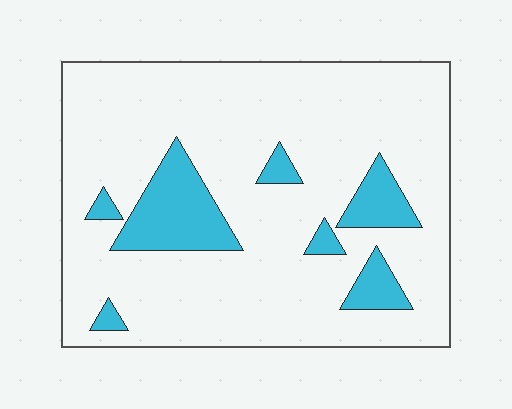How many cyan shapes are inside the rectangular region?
7.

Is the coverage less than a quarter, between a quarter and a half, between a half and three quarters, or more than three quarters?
Less than a quarter.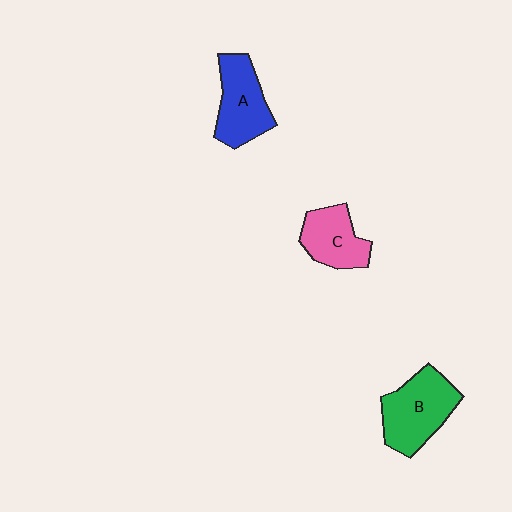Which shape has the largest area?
Shape B (green).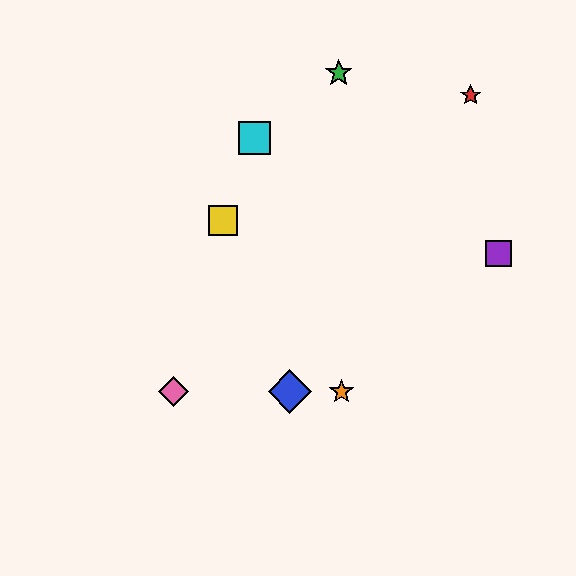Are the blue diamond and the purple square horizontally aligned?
No, the blue diamond is at y≈392 and the purple square is at y≈254.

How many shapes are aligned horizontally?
3 shapes (the blue diamond, the orange star, the pink diamond) are aligned horizontally.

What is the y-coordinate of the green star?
The green star is at y≈73.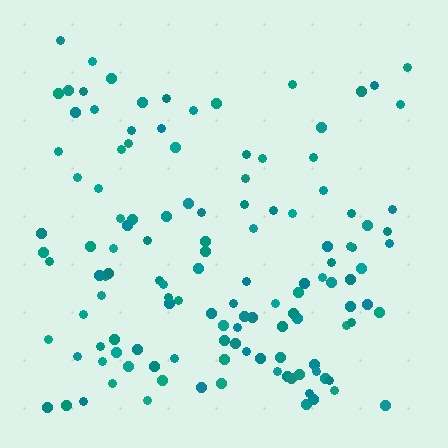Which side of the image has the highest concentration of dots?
The bottom.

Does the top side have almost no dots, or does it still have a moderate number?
Still a moderate number, just noticeably fewer than the bottom.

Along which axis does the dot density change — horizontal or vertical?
Vertical.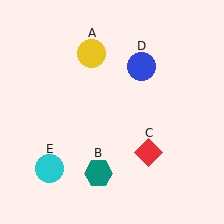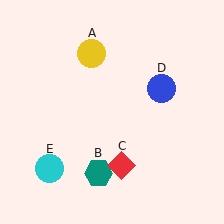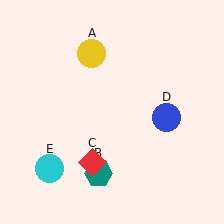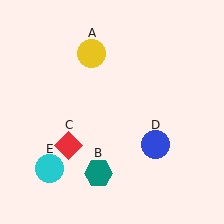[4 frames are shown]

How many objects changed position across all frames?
2 objects changed position: red diamond (object C), blue circle (object D).